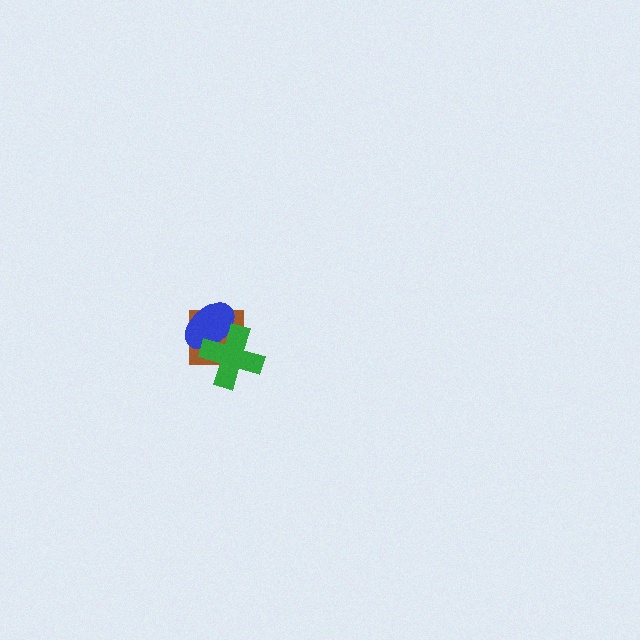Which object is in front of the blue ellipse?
The green cross is in front of the blue ellipse.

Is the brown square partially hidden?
Yes, it is partially covered by another shape.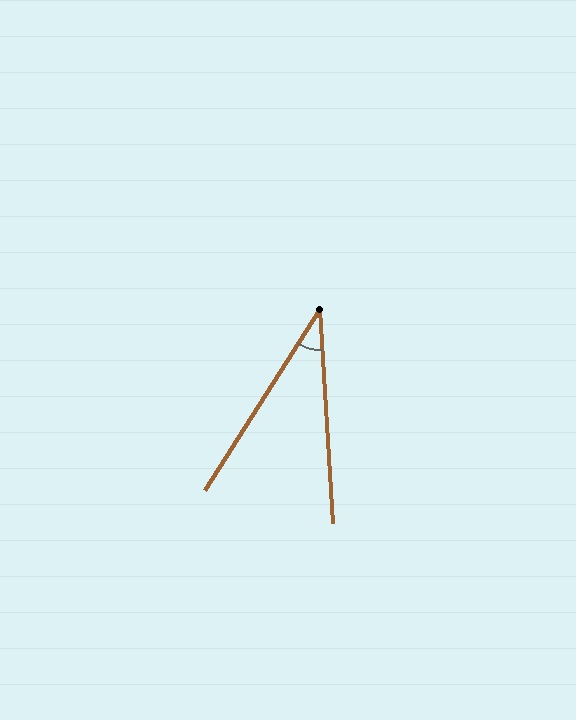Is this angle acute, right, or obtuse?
It is acute.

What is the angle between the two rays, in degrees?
Approximately 36 degrees.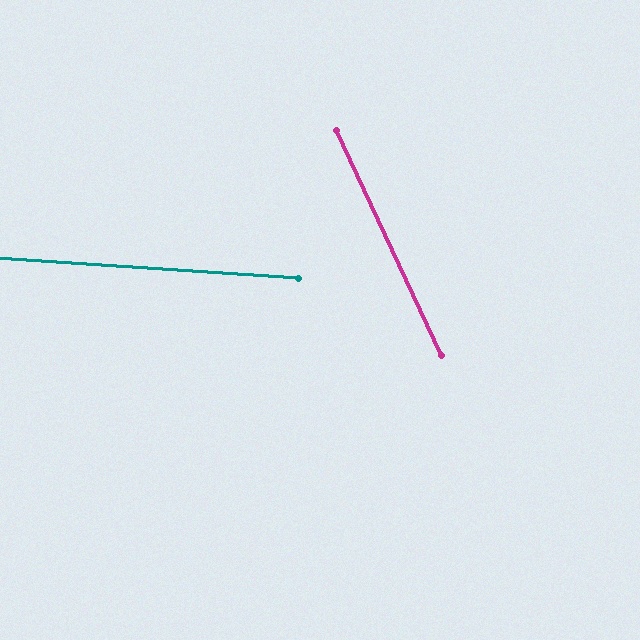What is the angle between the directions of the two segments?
Approximately 61 degrees.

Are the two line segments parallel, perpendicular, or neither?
Neither parallel nor perpendicular — they differ by about 61°.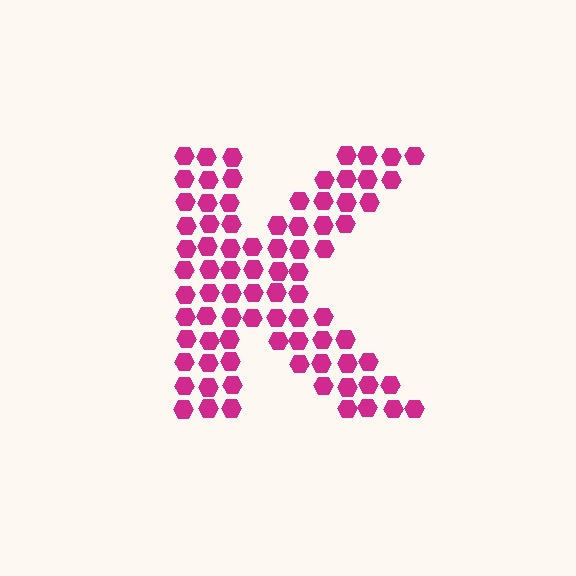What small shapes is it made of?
It is made of small hexagons.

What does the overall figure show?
The overall figure shows the letter K.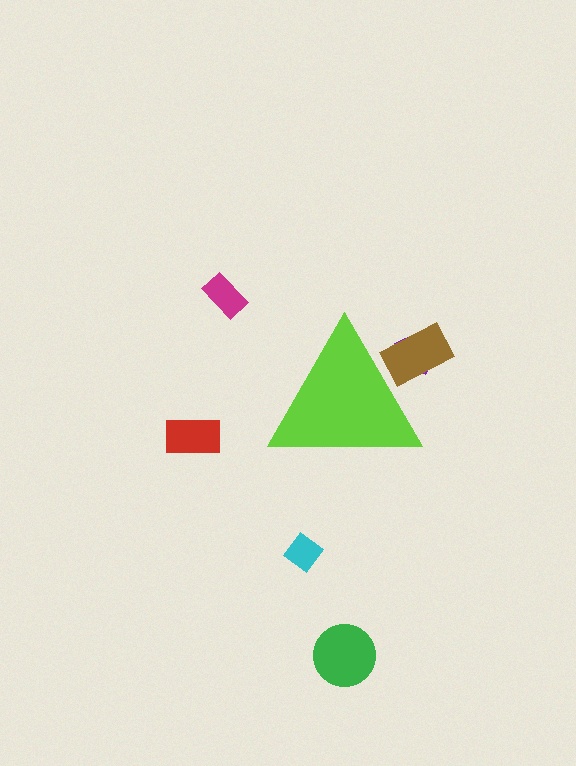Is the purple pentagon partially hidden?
Yes, the purple pentagon is partially hidden behind the lime triangle.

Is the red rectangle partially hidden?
No, the red rectangle is fully visible.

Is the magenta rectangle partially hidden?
No, the magenta rectangle is fully visible.